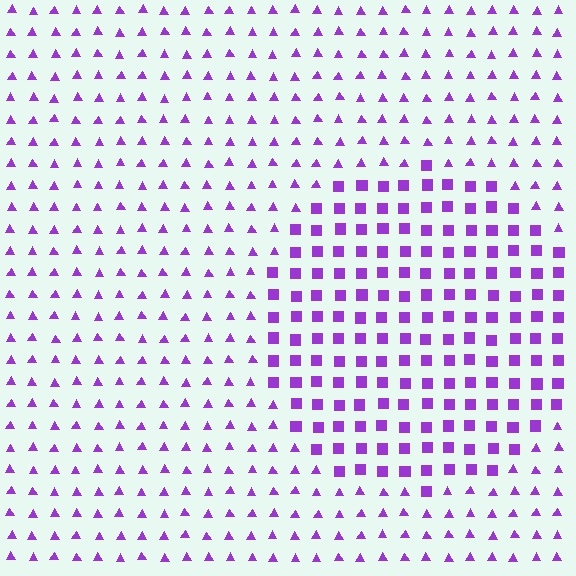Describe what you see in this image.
The image is filled with small purple elements arranged in a uniform grid. A circle-shaped region contains squares, while the surrounding area contains triangles. The boundary is defined purely by the change in element shape.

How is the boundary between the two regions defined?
The boundary is defined by a change in element shape: squares inside vs. triangles outside. All elements share the same color and spacing.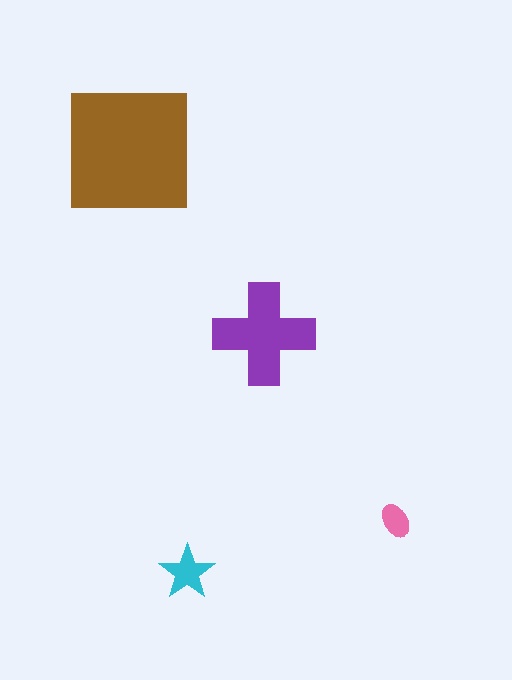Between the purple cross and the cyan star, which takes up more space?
The purple cross.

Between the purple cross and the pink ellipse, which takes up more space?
The purple cross.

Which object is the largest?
The brown square.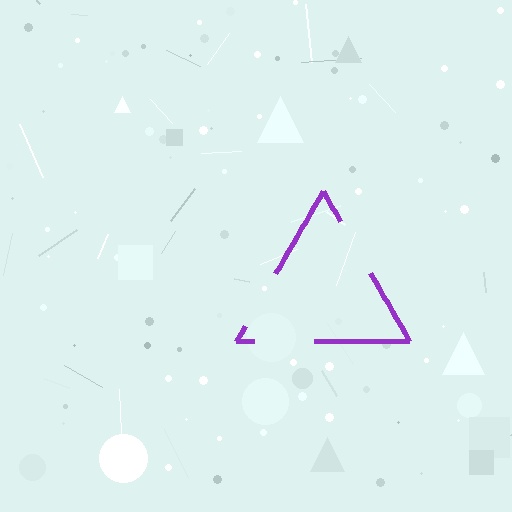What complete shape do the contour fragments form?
The contour fragments form a triangle.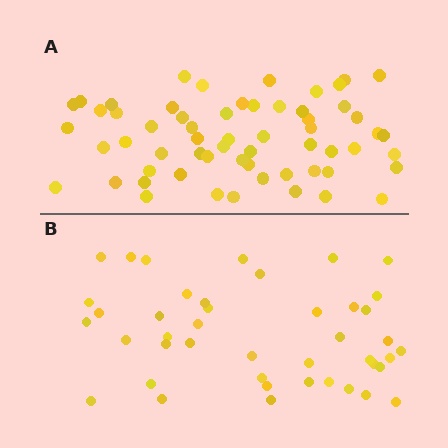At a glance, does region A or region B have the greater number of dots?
Region A (the top region) has more dots.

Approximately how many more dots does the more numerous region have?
Region A has approximately 15 more dots than region B.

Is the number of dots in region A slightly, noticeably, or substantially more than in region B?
Region A has noticeably more, but not dramatically so. The ratio is roughly 1.4 to 1.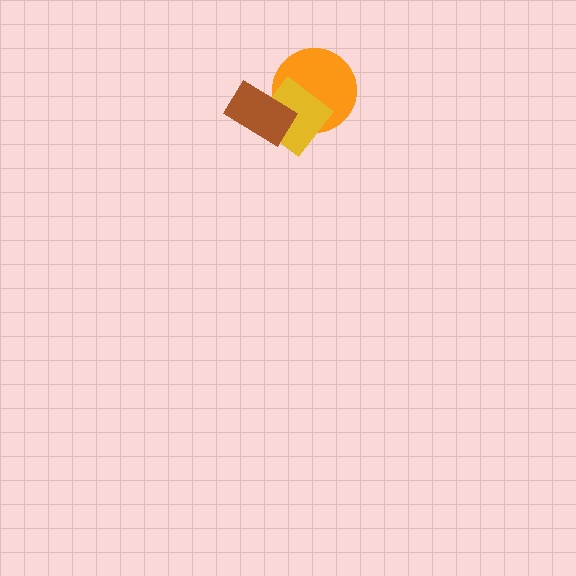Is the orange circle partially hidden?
Yes, it is partially covered by another shape.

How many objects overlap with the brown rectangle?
2 objects overlap with the brown rectangle.